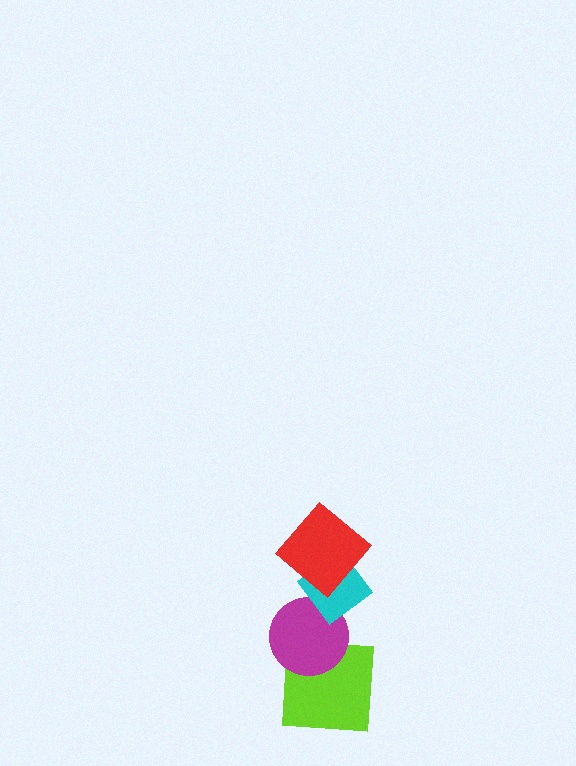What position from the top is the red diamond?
The red diamond is 1st from the top.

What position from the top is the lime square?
The lime square is 4th from the top.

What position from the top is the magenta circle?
The magenta circle is 3rd from the top.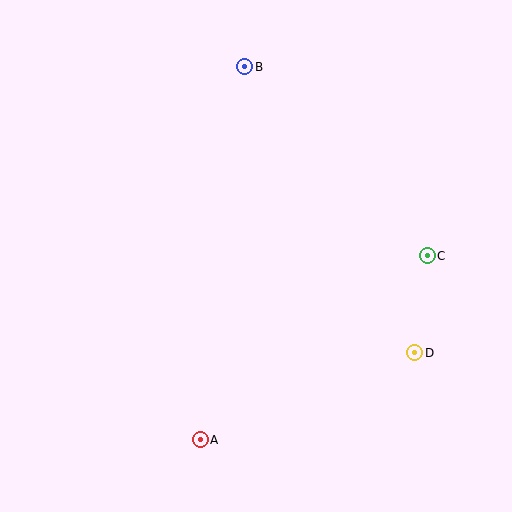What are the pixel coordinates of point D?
Point D is at (415, 353).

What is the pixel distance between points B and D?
The distance between B and D is 333 pixels.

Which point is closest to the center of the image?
Point C at (427, 256) is closest to the center.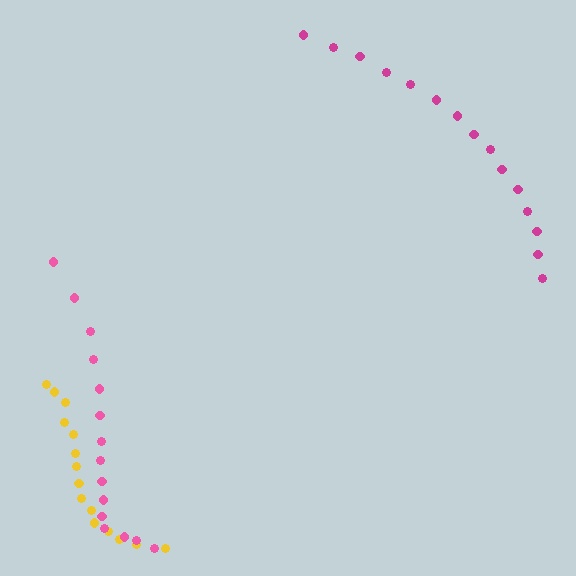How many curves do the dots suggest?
There are 3 distinct paths.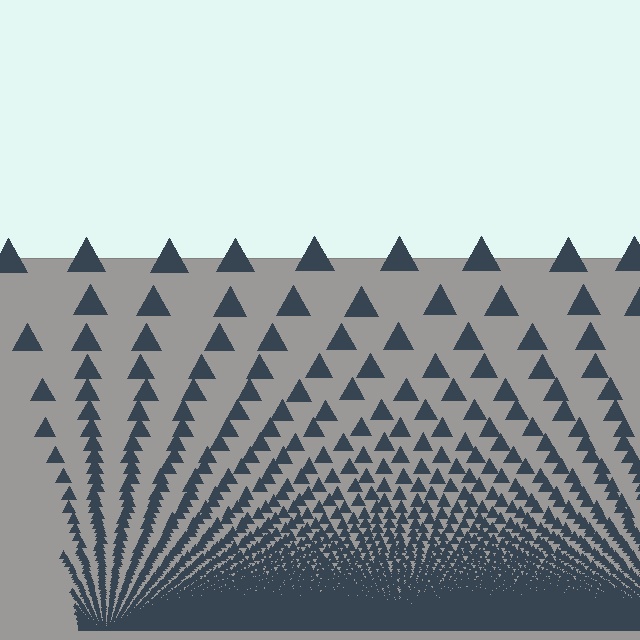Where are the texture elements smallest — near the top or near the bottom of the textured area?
Near the bottom.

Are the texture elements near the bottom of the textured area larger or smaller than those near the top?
Smaller. The gradient is inverted — elements near the bottom are smaller and denser.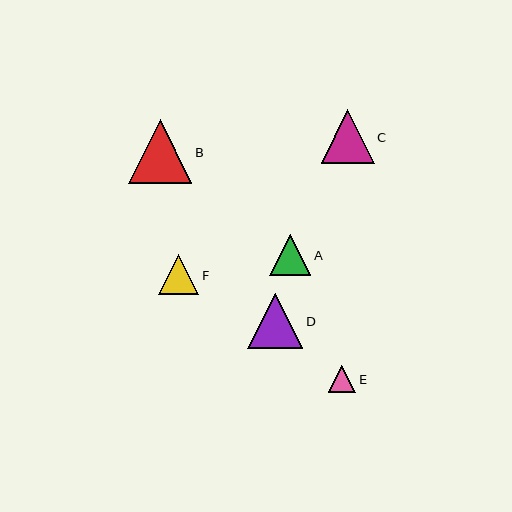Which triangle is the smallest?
Triangle E is the smallest with a size of approximately 27 pixels.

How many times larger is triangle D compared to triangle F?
Triangle D is approximately 1.4 times the size of triangle F.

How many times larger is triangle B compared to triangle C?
Triangle B is approximately 1.2 times the size of triangle C.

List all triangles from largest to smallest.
From largest to smallest: B, D, C, A, F, E.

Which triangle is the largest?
Triangle B is the largest with a size of approximately 63 pixels.